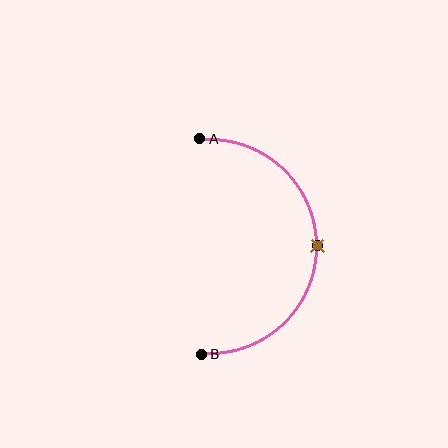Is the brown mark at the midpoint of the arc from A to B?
Yes. The brown mark lies on the arc at equal arc-length from both A and B — it is the arc midpoint.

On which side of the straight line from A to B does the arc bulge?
The arc bulges to the right of the straight line connecting A and B.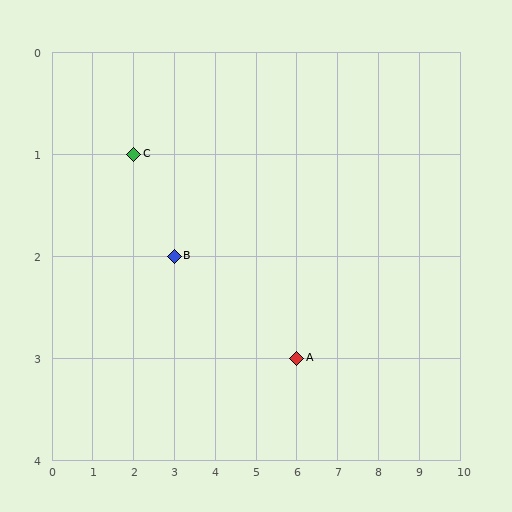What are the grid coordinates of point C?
Point C is at grid coordinates (2, 1).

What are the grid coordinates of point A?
Point A is at grid coordinates (6, 3).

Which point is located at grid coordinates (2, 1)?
Point C is at (2, 1).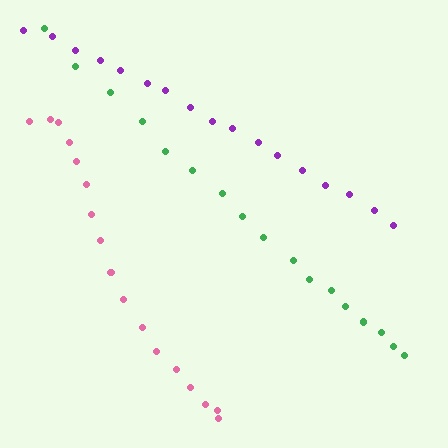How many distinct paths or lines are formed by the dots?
There are 3 distinct paths.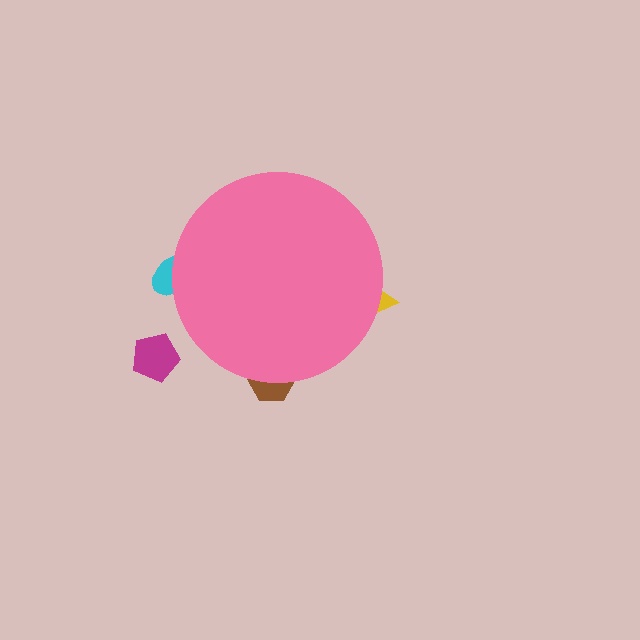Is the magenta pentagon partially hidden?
No, the magenta pentagon is fully visible.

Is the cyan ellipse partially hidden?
Yes, the cyan ellipse is partially hidden behind the pink circle.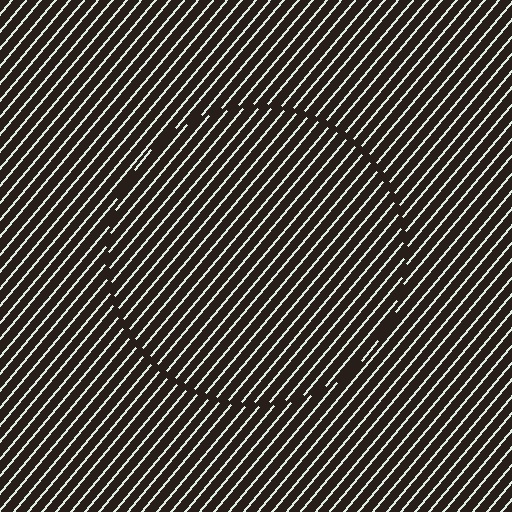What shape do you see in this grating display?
An illusory circle. The interior of the shape contains the same grating, shifted by half a period — the contour is defined by the phase discontinuity where line-ends from the inner and outer gratings abut.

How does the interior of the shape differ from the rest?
The interior of the shape contains the same grating, shifted by half a period — the contour is defined by the phase discontinuity where line-ends from the inner and outer gratings abut.